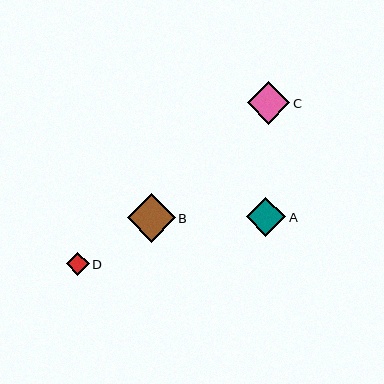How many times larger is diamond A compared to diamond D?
Diamond A is approximately 1.7 times the size of diamond D.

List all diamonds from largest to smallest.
From largest to smallest: B, C, A, D.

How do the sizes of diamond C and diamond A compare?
Diamond C and diamond A are approximately the same size.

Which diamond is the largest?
Diamond B is the largest with a size of approximately 48 pixels.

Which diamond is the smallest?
Diamond D is the smallest with a size of approximately 23 pixels.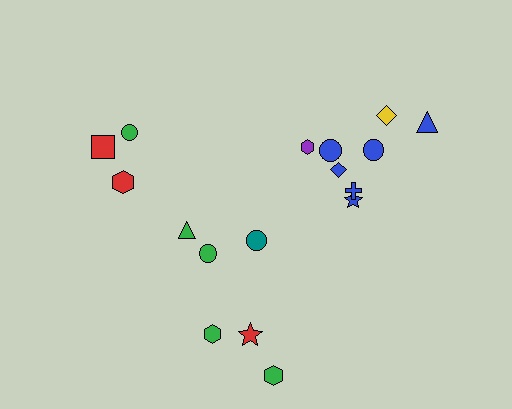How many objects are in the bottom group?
There are 6 objects.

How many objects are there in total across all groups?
There are 17 objects.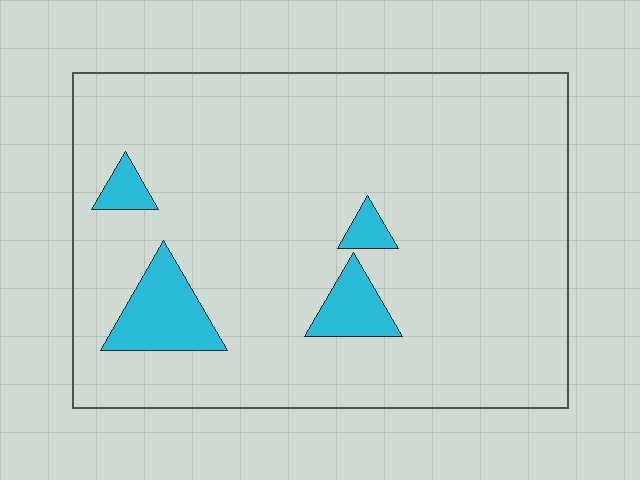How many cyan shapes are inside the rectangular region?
4.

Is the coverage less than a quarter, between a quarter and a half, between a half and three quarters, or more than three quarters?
Less than a quarter.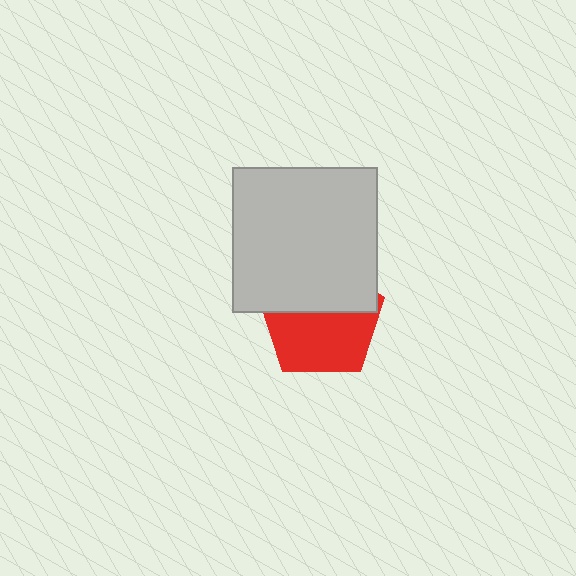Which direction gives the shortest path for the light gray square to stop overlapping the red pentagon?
Moving up gives the shortest separation.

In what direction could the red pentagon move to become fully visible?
The red pentagon could move down. That would shift it out from behind the light gray square entirely.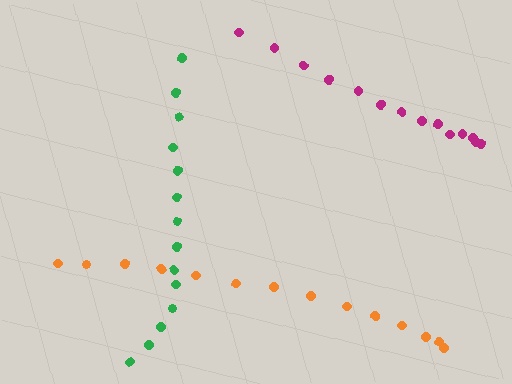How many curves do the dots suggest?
There are 3 distinct paths.